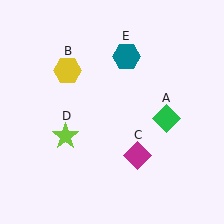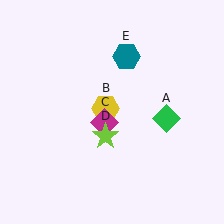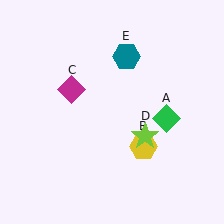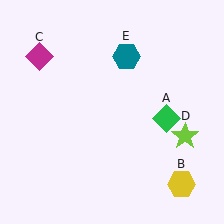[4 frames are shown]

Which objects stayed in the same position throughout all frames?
Green diamond (object A) and teal hexagon (object E) remained stationary.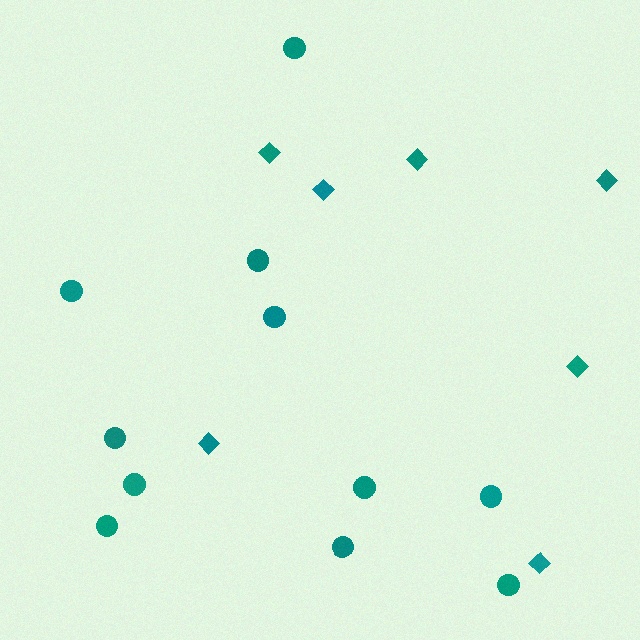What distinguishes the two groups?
There are 2 groups: one group of diamonds (7) and one group of circles (11).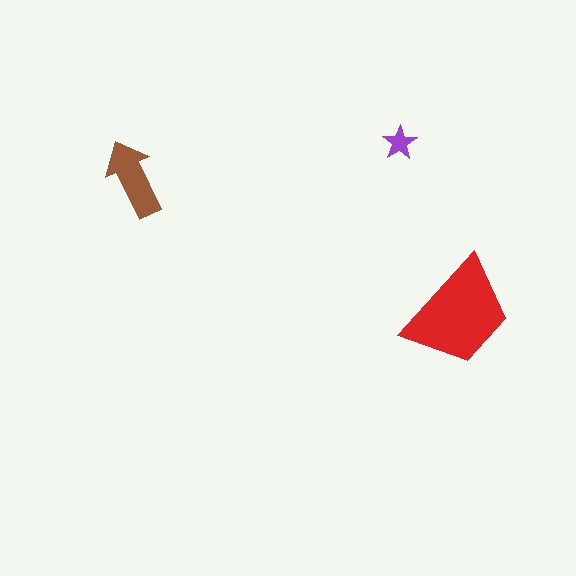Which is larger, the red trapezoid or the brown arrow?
The red trapezoid.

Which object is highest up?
The purple star is topmost.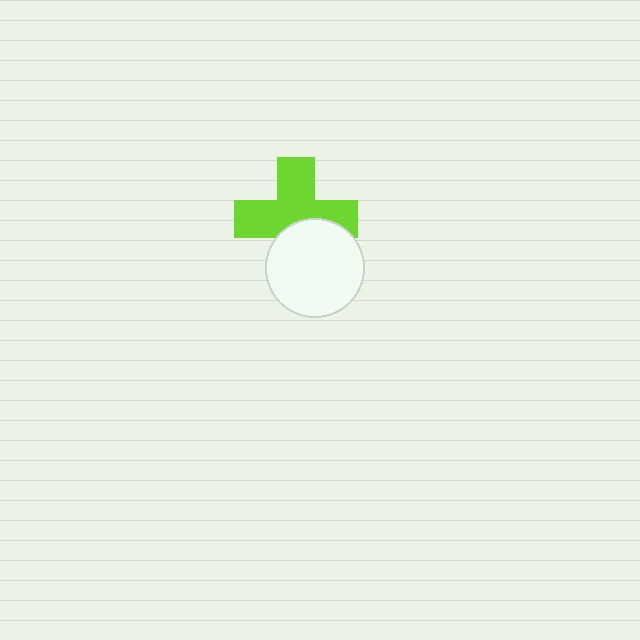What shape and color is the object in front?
The object in front is a white circle.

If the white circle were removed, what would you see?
You would see the complete lime cross.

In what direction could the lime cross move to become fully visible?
The lime cross could move up. That would shift it out from behind the white circle entirely.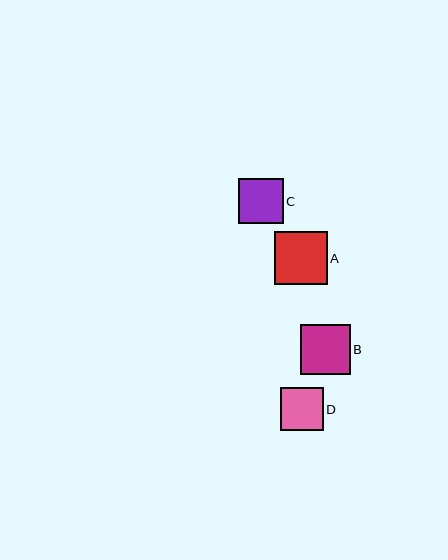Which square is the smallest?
Square D is the smallest with a size of approximately 43 pixels.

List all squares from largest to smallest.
From largest to smallest: A, B, C, D.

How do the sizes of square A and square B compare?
Square A and square B are approximately the same size.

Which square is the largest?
Square A is the largest with a size of approximately 52 pixels.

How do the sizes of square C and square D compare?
Square C and square D are approximately the same size.